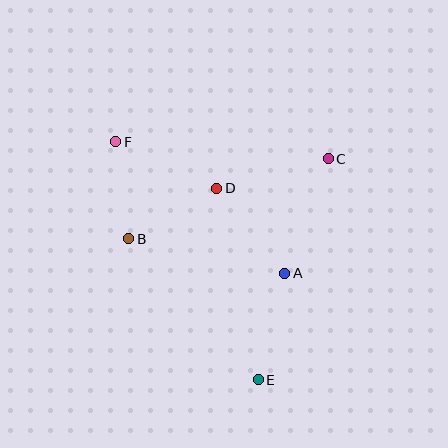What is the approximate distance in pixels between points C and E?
The distance between C and E is approximately 232 pixels.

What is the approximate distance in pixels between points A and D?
The distance between A and D is approximately 109 pixels.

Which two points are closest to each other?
Points B and F are closest to each other.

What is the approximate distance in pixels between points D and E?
The distance between D and E is approximately 196 pixels.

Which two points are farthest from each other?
Points E and F are farthest from each other.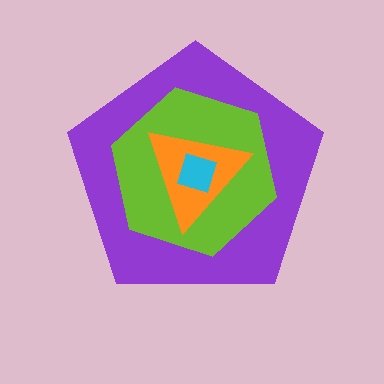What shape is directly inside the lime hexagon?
The orange triangle.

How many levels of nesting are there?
4.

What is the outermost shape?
The purple pentagon.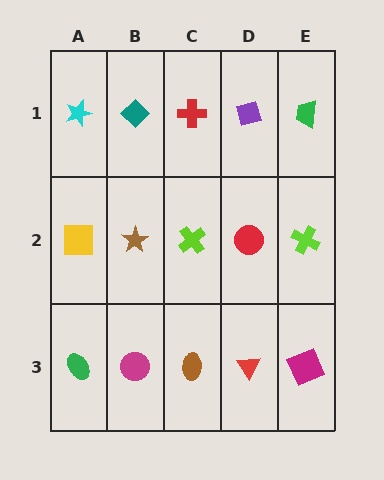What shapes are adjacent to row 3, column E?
A lime cross (row 2, column E), a red triangle (row 3, column D).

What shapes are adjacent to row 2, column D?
A purple diamond (row 1, column D), a red triangle (row 3, column D), a lime cross (row 2, column C), a lime cross (row 2, column E).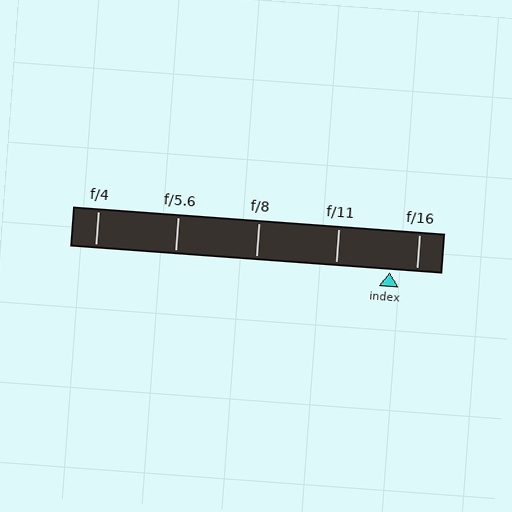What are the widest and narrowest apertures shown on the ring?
The widest aperture shown is f/4 and the narrowest is f/16.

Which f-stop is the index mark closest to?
The index mark is closest to f/16.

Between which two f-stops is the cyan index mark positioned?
The index mark is between f/11 and f/16.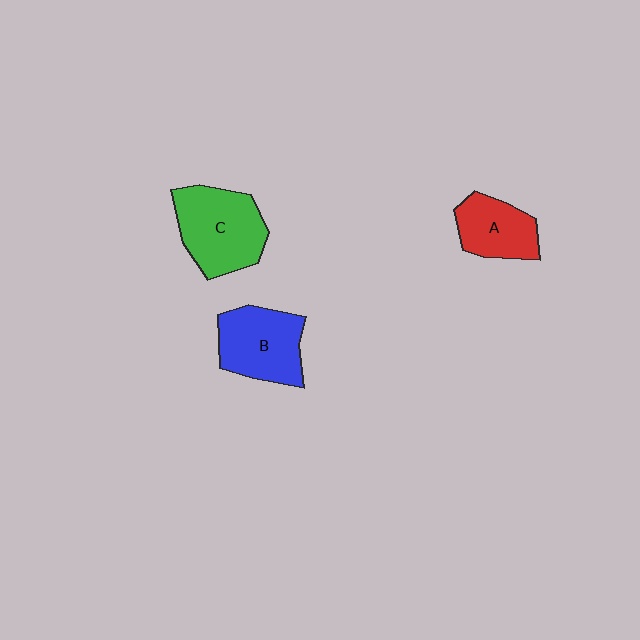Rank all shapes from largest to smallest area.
From largest to smallest: C (green), B (blue), A (red).